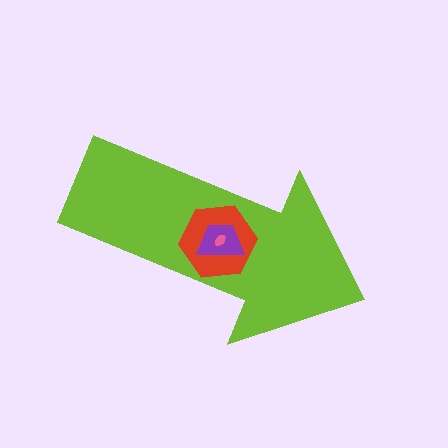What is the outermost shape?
The lime arrow.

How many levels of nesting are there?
4.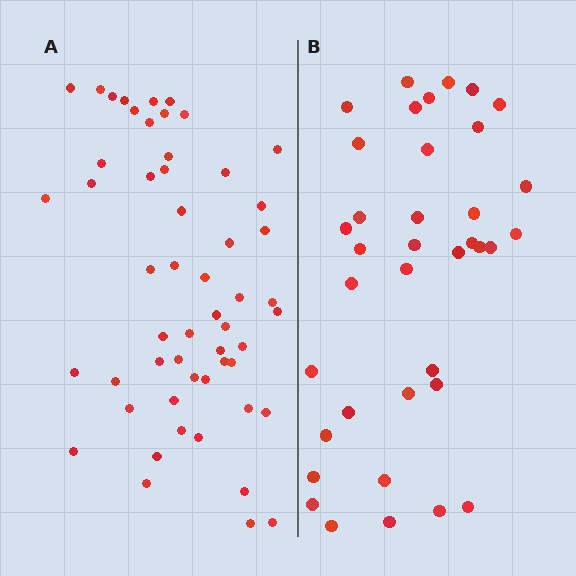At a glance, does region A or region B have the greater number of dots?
Region A (the left region) has more dots.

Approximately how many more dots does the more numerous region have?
Region A has approximately 15 more dots than region B.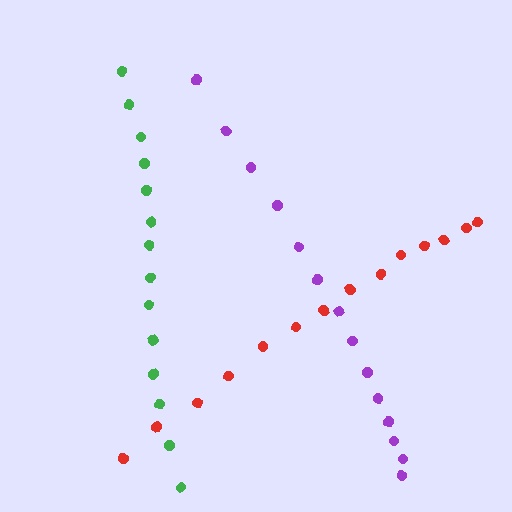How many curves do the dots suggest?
There are 3 distinct paths.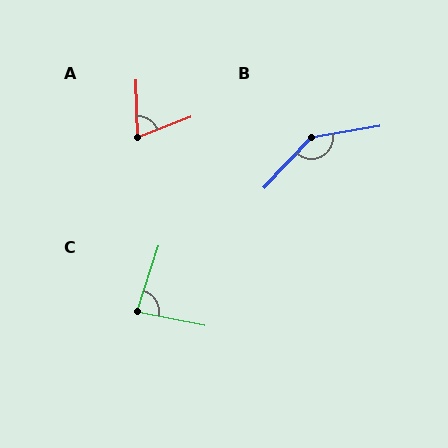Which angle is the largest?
B, at approximately 143 degrees.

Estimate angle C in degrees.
Approximately 83 degrees.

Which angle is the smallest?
A, at approximately 70 degrees.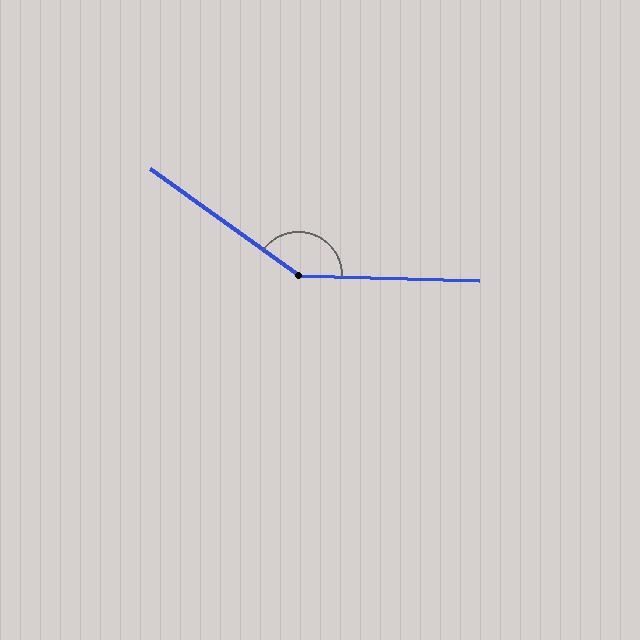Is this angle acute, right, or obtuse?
It is obtuse.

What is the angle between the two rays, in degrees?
Approximately 146 degrees.